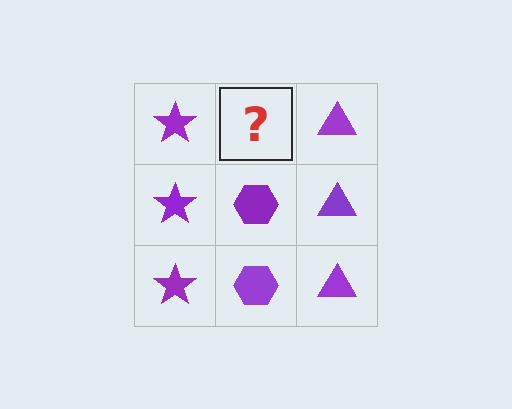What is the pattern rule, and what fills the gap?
The rule is that each column has a consistent shape. The gap should be filled with a purple hexagon.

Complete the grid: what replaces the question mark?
The question mark should be replaced with a purple hexagon.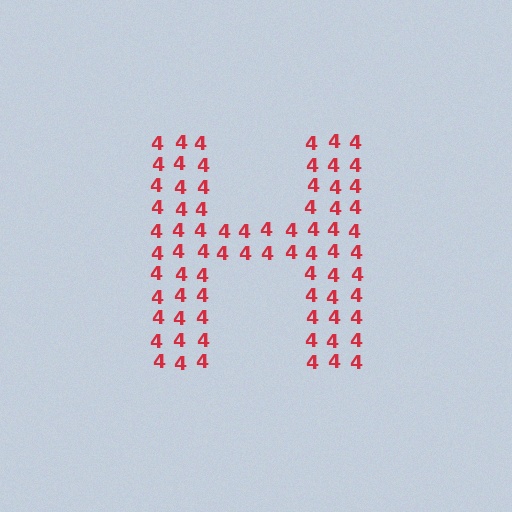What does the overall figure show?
The overall figure shows the letter H.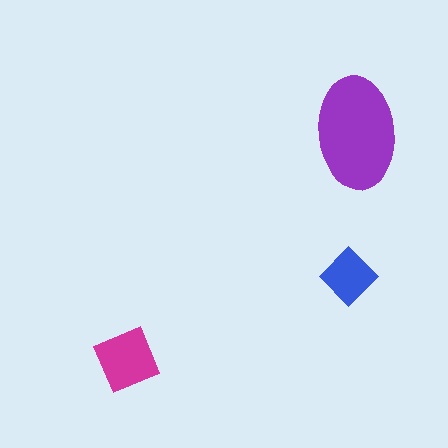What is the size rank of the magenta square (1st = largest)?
2nd.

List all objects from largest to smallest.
The purple ellipse, the magenta square, the blue diamond.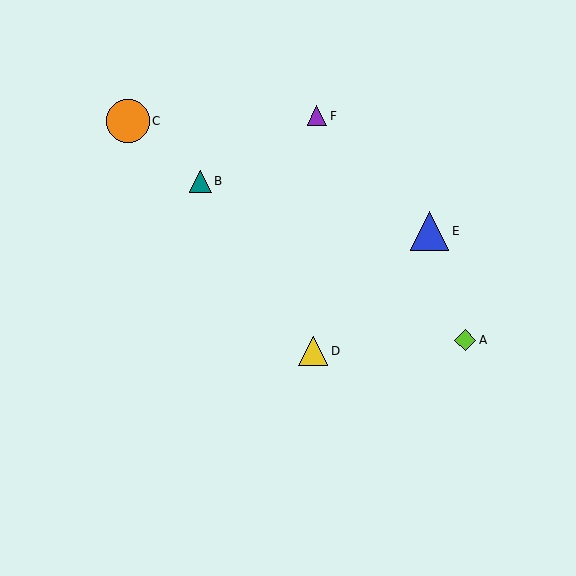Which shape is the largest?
The orange circle (labeled C) is the largest.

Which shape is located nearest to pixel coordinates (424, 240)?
The blue triangle (labeled E) at (430, 231) is nearest to that location.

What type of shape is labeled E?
Shape E is a blue triangle.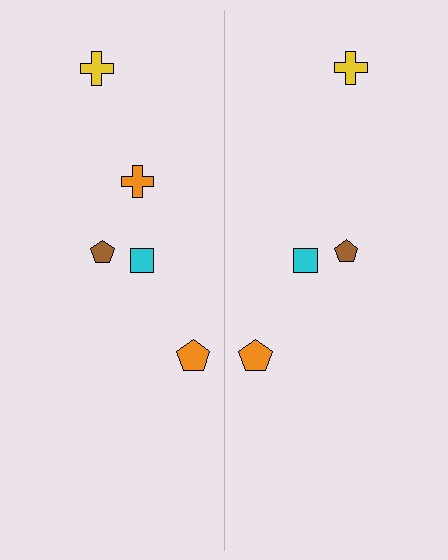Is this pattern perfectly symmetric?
No, the pattern is not perfectly symmetric. A orange cross is missing from the right side.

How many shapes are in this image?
There are 9 shapes in this image.